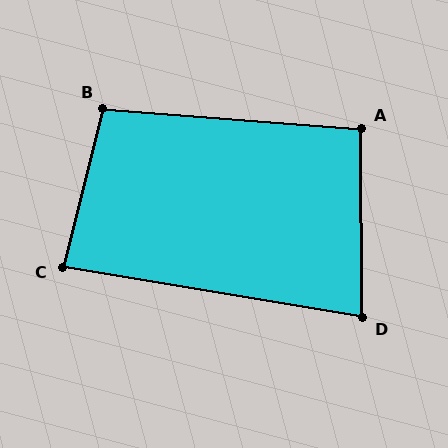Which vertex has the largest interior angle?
B, at approximately 100 degrees.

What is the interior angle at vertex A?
Approximately 95 degrees (approximately right).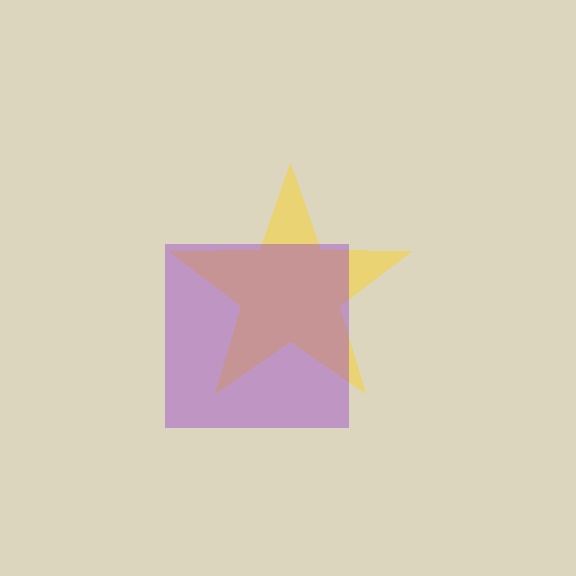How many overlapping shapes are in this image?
There are 2 overlapping shapes in the image.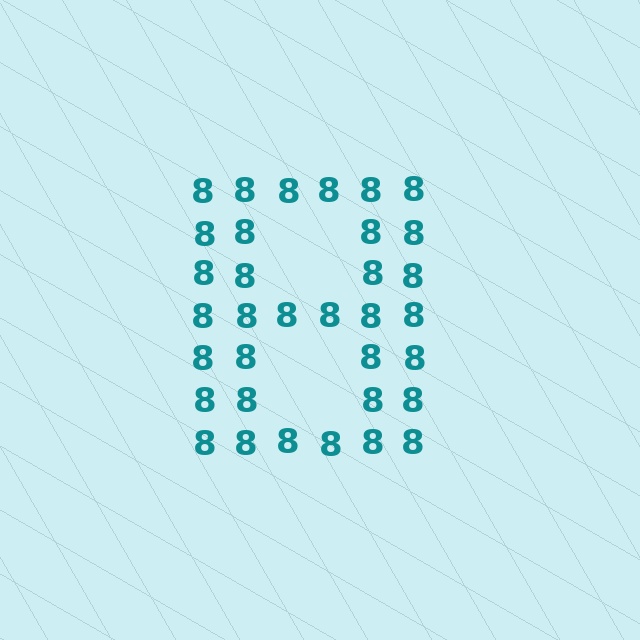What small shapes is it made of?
It is made of small digit 8's.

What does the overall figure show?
The overall figure shows the letter B.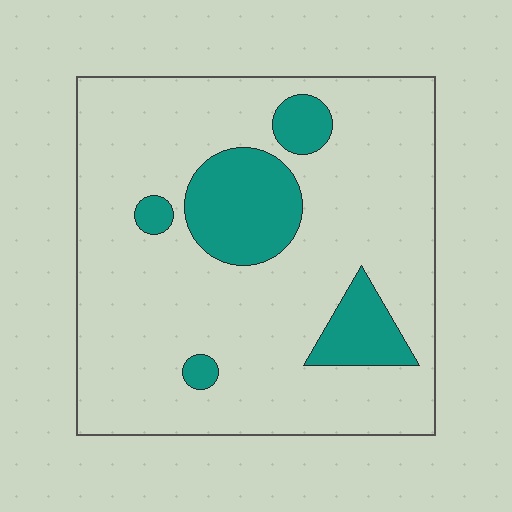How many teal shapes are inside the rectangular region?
5.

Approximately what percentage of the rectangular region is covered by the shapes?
Approximately 15%.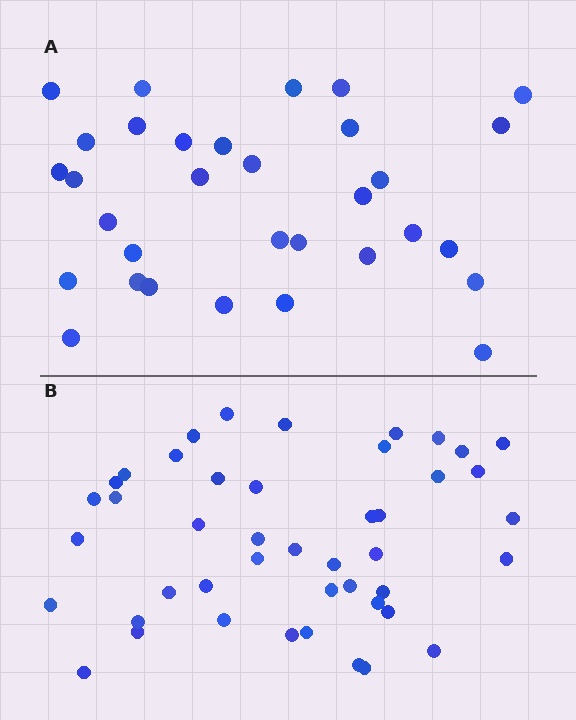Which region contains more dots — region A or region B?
Region B (the bottom region) has more dots.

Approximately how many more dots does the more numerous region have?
Region B has approximately 15 more dots than region A.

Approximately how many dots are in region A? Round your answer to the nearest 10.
About 30 dots. (The exact count is 32, which rounds to 30.)